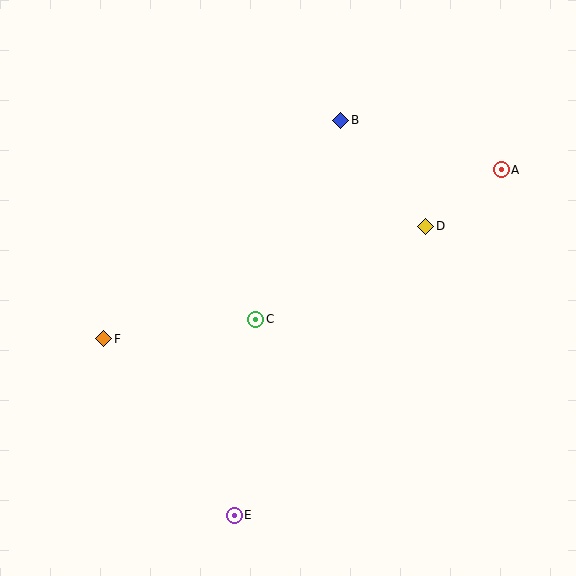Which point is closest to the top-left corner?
Point F is closest to the top-left corner.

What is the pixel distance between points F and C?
The distance between F and C is 154 pixels.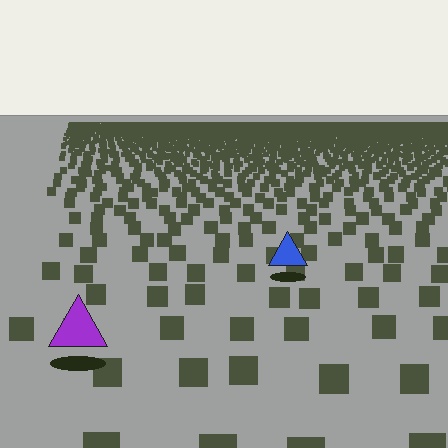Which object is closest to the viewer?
The purple triangle is closest. The texture marks near it are larger and more spread out.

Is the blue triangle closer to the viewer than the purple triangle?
No. The purple triangle is closer — you can tell from the texture gradient: the ground texture is coarser near it.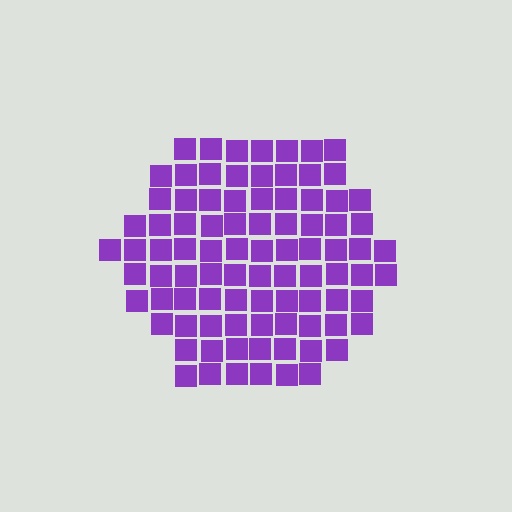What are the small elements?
The small elements are squares.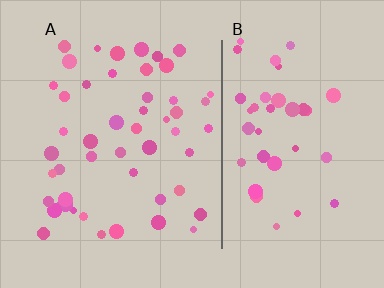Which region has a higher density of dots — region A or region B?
A (the left).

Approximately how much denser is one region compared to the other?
Approximately 1.2× — region A over region B.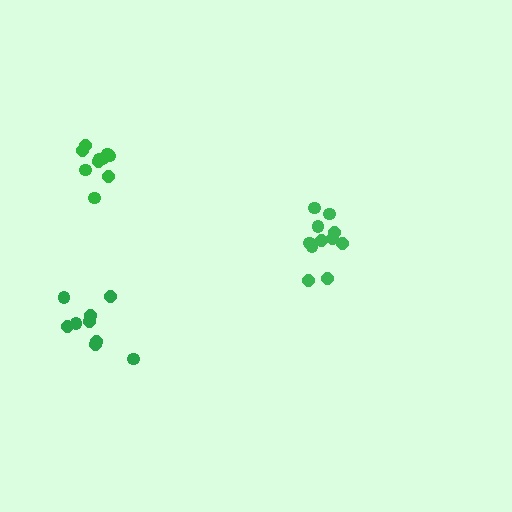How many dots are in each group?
Group 1: 9 dots, Group 2: 12 dots, Group 3: 10 dots (31 total).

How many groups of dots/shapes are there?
There are 3 groups.